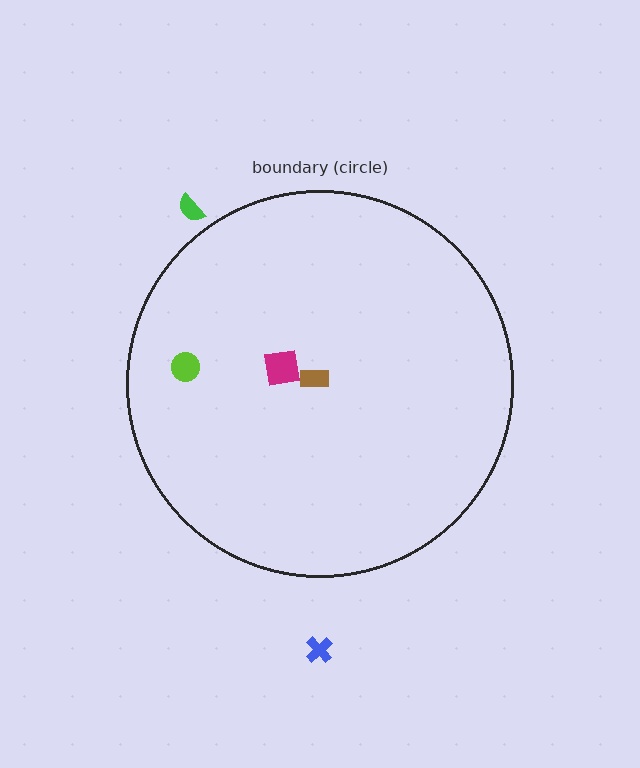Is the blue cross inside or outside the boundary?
Outside.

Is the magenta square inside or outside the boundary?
Inside.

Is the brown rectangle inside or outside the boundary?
Inside.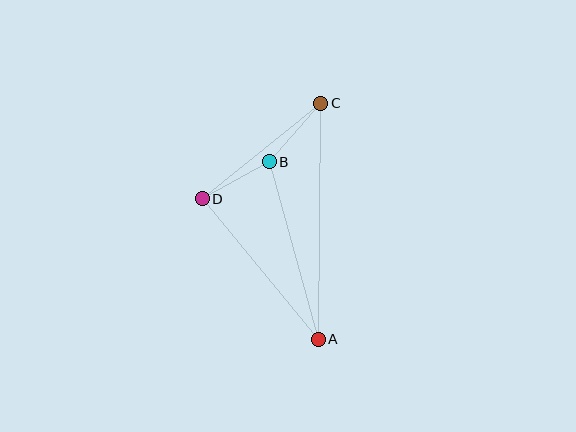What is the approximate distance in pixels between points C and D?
The distance between C and D is approximately 152 pixels.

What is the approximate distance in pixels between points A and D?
The distance between A and D is approximately 182 pixels.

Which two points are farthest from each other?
Points A and C are farthest from each other.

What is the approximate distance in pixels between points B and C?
The distance between B and C is approximately 78 pixels.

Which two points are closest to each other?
Points B and D are closest to each other.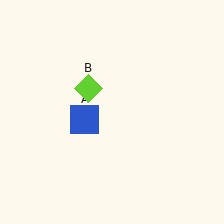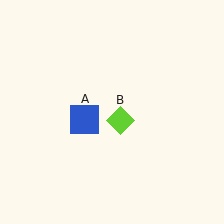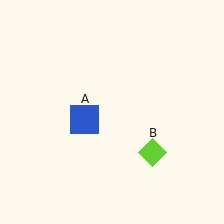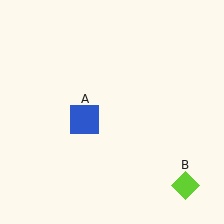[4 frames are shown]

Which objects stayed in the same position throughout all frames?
Blue square (object A) remained stationary.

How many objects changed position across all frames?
1 object changed position: lime diamond (object B).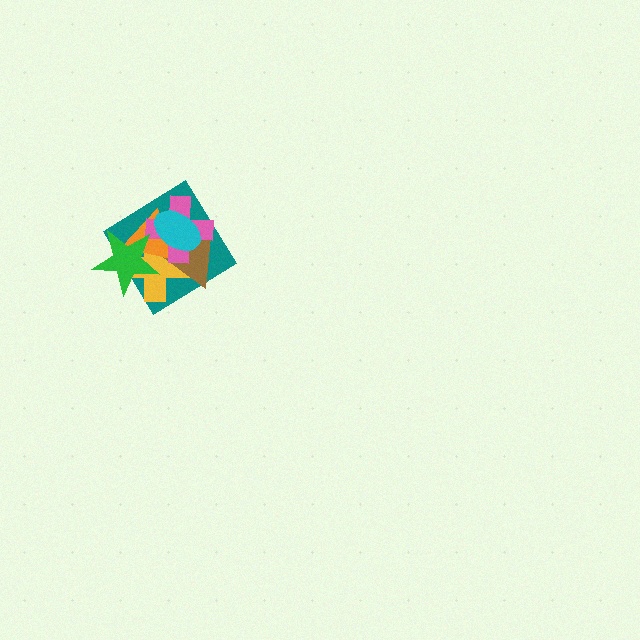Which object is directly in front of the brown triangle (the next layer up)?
The orange triangle is directly in front of the brown triangle.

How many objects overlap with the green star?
4 objects overlap with the green star.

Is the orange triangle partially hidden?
Yes, it is partially covered by another shape.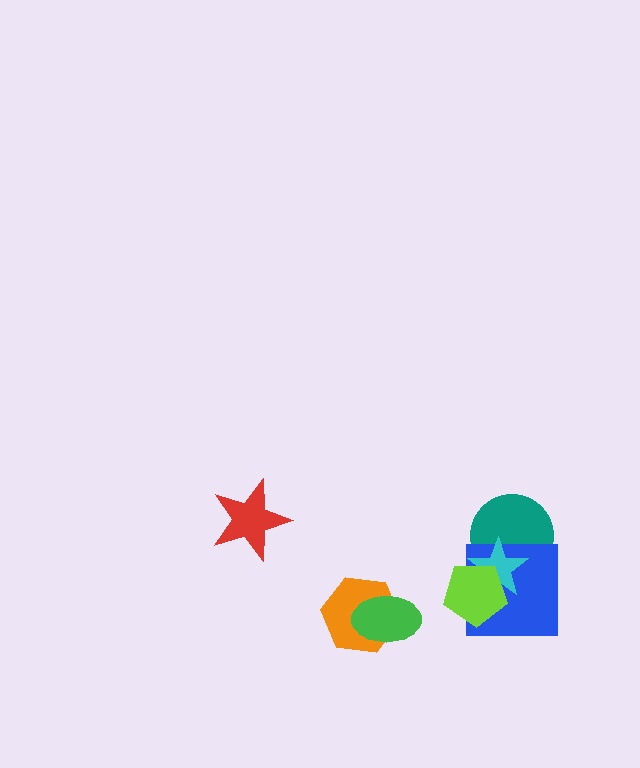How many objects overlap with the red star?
0 objects overlap with the red star.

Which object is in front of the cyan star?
The lime pentagon is in front of the cyan star.